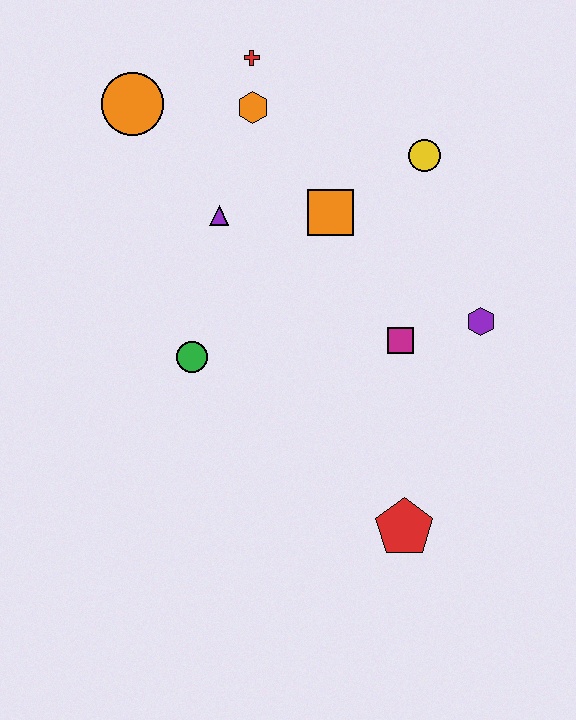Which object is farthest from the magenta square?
The orange circle is farthest from the magenta square.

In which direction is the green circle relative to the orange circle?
The green circle is below the orange circle.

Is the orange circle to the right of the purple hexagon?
No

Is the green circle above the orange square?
No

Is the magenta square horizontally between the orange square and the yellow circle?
Yes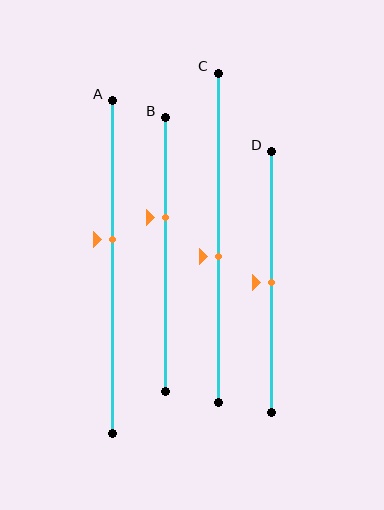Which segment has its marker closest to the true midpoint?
Segment D has its marker closest to the true midpoint.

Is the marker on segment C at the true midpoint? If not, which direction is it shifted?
No, the marker on segment C is shifted downward by about 6% of the segment length.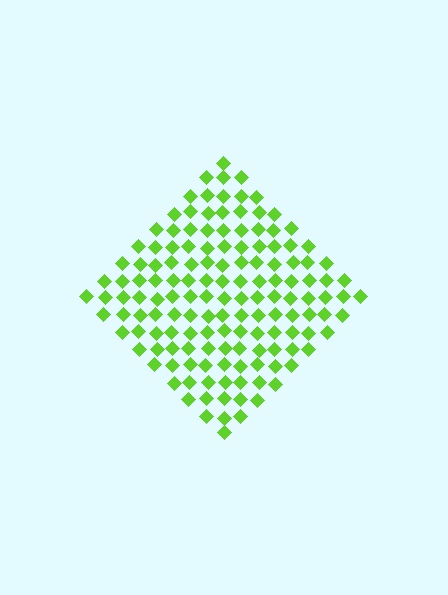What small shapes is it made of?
It is made of small diamonds.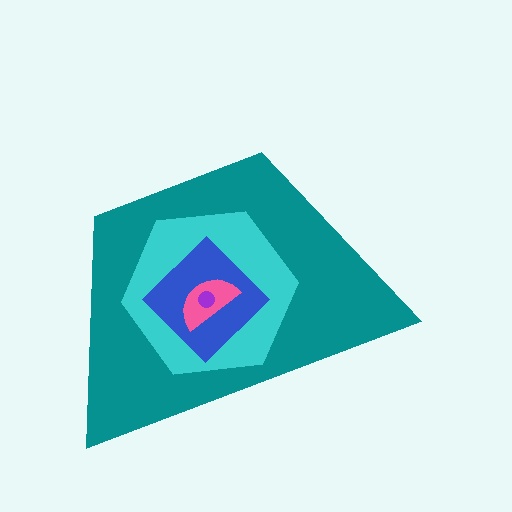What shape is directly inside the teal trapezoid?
The cyan hexagon.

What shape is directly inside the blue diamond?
The pink semicircle.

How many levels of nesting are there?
5.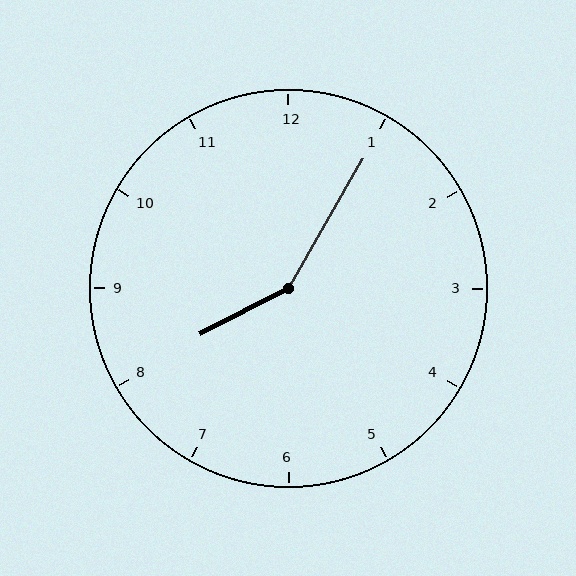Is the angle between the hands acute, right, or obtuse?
It is obtuse.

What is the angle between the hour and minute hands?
Approximately 148 degrees.